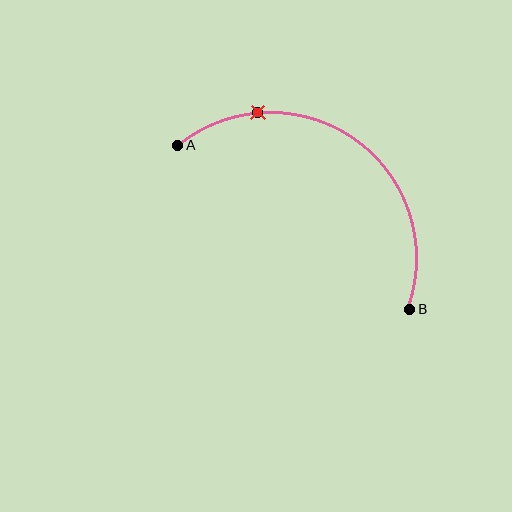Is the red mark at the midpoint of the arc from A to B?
No. The red mark lies on the arc but is closer to endpoint A. The arc midpoint would be at the point on the curve equidistant along the arc from both A and B.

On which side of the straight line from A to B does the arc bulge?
The arc bulges above and to the right of the straight line connecting A and B.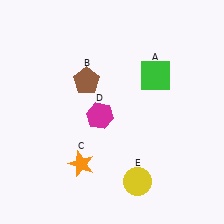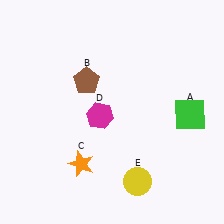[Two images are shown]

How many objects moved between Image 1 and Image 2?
1 object moved between the two images.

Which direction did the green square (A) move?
The green square (A) moved down.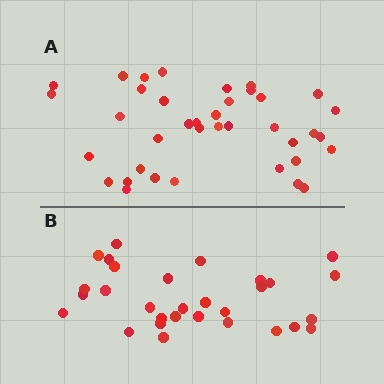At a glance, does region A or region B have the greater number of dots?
Region A (the top region) has more dots.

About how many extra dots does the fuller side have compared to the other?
Region A has roughly 8 or so more dots than region B.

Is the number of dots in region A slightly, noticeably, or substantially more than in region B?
Region A has noticeably more, but not dramatically so. The ratio is roughly 1.3 to 1.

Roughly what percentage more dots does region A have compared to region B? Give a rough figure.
About 25% more.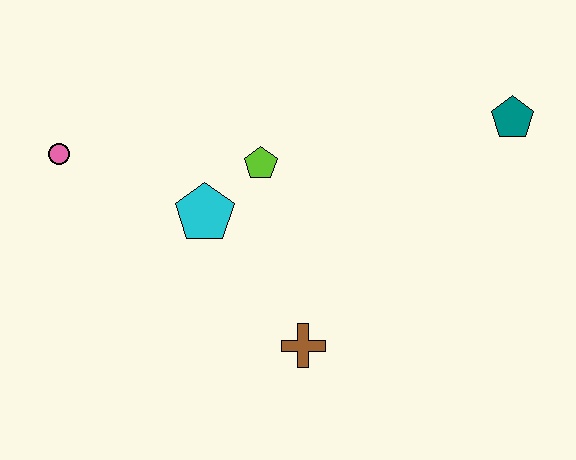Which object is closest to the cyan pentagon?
The lime pentagon is closest to the cyan pentagon.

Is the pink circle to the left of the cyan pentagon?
Yes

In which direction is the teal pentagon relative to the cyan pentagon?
The teal pentagon is to the right of the cyan pentagon.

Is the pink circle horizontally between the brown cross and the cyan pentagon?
No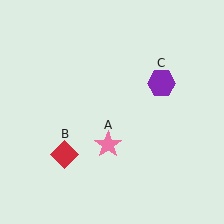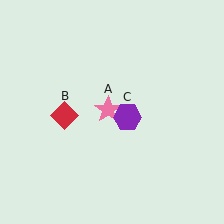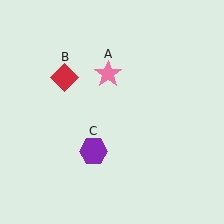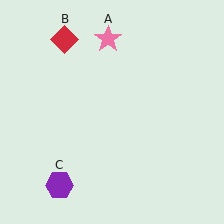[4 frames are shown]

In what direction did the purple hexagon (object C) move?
The purple hexagon (object C) moved down and to the left.